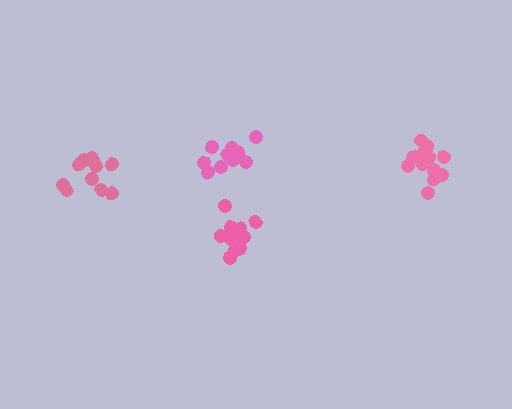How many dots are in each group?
Group 1: 12 dots, Group 2: 10 dots, Group 3: 15 dots, Group 4: 12 dots (49 total).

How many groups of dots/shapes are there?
There are 4 groups.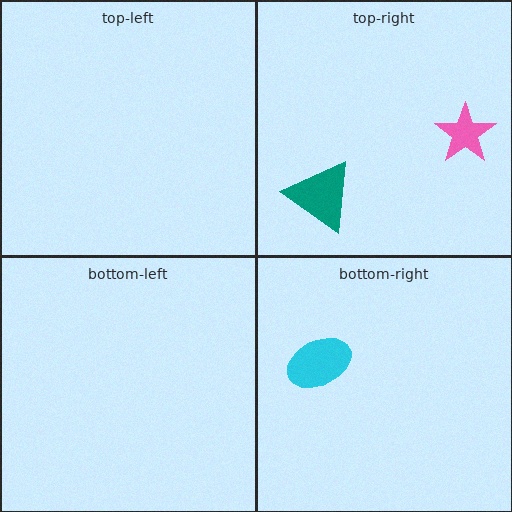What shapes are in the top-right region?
The teal triangle, the pink star.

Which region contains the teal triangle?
The top-right region.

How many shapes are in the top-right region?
2.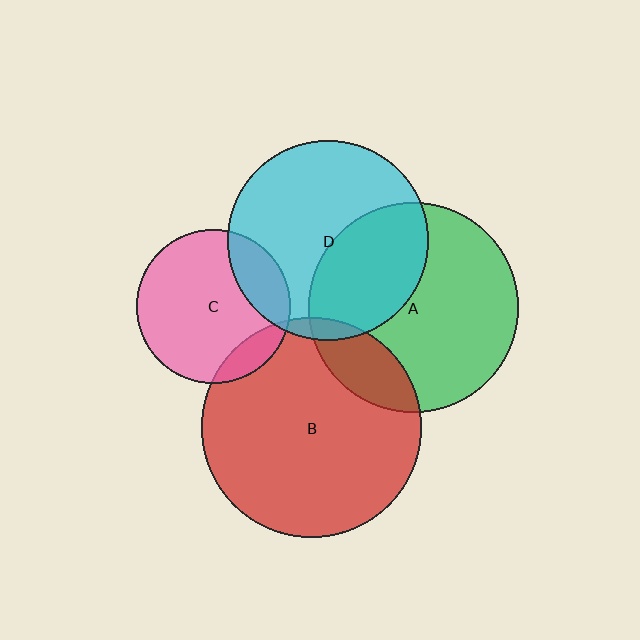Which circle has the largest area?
Circle B (red).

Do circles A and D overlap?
Yes.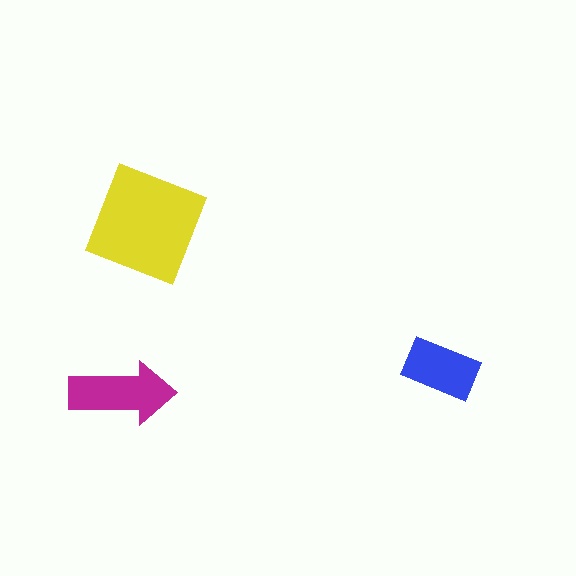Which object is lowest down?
The magenta arrow is bottommost.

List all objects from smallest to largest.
The blue rectangle, the magenta arrow, the yellow square.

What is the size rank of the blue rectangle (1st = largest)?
3rd.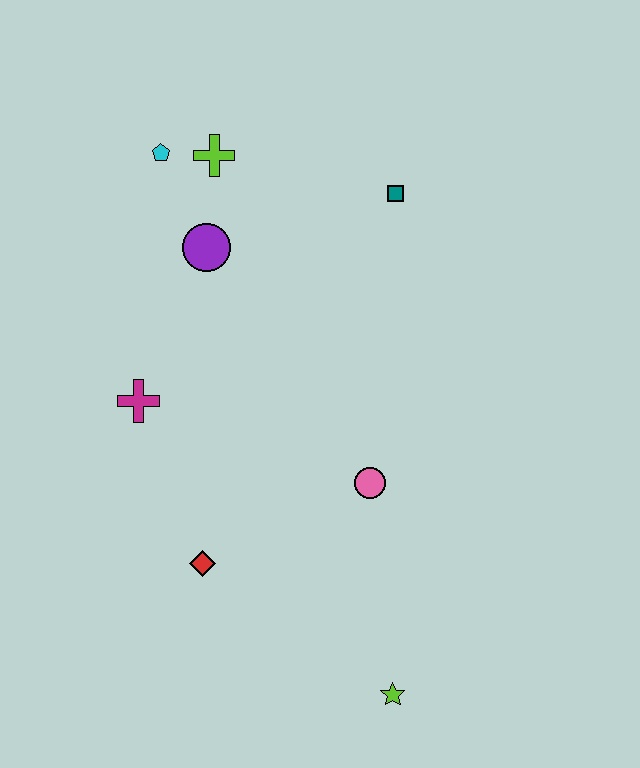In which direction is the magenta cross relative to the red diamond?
The magenta cross is above the red diamond.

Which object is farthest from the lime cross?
The lime star is farthest from the lime cross.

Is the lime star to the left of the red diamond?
No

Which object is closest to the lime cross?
The cyan pentagon is closest to the lime cross.